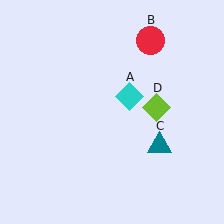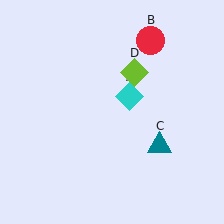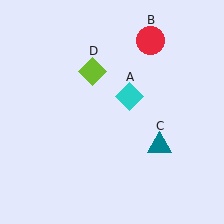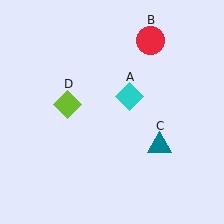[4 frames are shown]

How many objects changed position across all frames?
1 object changed position: lime diamond (object D).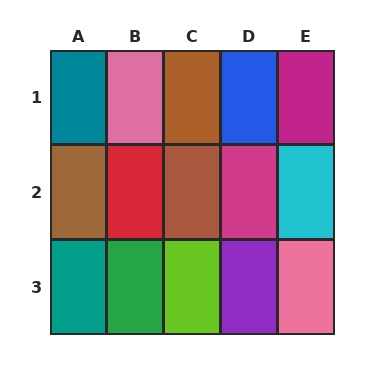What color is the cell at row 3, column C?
Lime.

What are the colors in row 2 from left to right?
Brown, red, brown, magenta, cyan.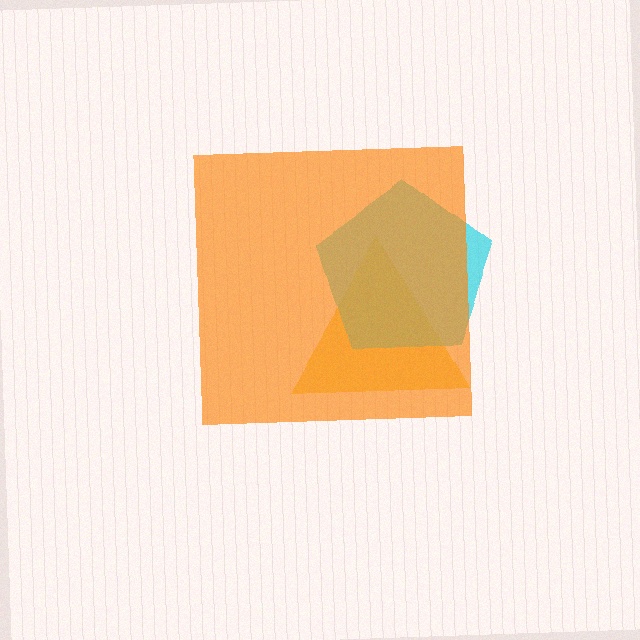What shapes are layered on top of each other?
The layered shapes are: a yellow triangle, a cyan pentagon, an orange square.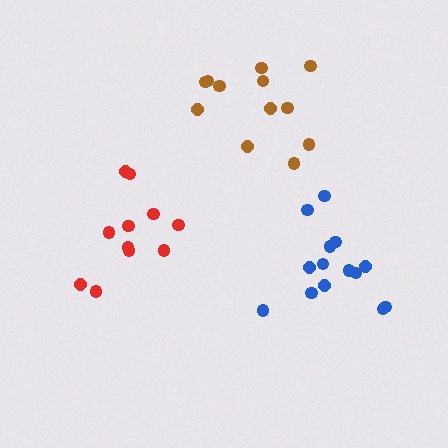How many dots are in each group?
Group 1: 11 dots, Group 2: 14 dots, Group 3: 12 dots (37 total).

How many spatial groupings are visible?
There are 3 spatial groupings.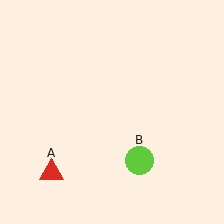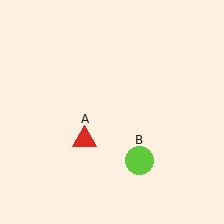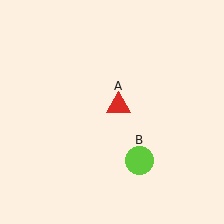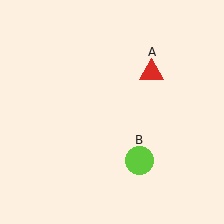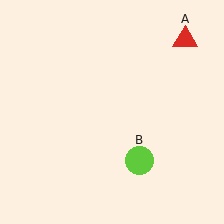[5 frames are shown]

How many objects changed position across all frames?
1 object changed position: red triangle (object A).